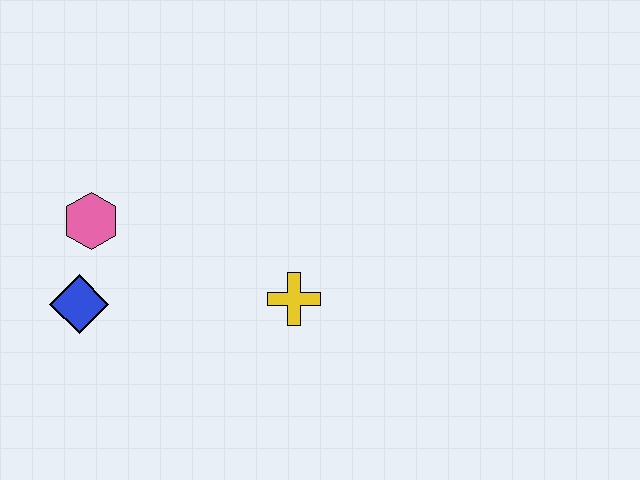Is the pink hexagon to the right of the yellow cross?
No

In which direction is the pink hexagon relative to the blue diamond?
The pink hexagon is above the blue diamond.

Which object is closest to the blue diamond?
The pink hexagon is closest to the blue diamond.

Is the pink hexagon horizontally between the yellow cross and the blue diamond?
Yes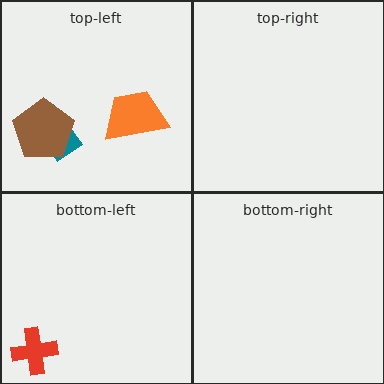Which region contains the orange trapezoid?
The top-left region.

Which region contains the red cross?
The bottom-left region.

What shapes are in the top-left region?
The teal rectangle, the brown pentagon, the orange trapezoid.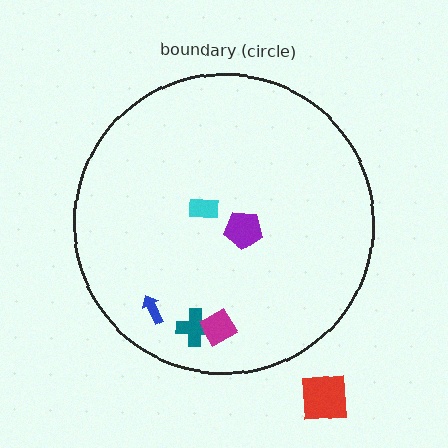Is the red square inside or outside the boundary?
Outside.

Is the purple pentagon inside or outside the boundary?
Inside.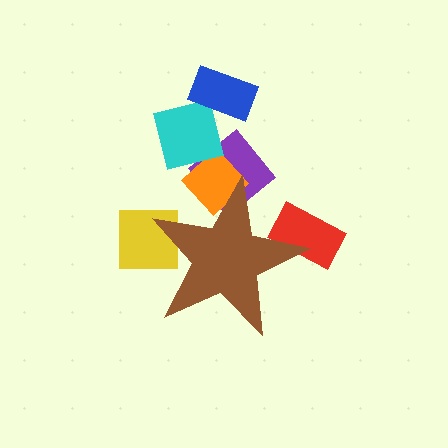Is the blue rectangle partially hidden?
No, the blue rectangle is fully visible.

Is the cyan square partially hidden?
No, the cyan square is fully visible.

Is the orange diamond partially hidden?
Yes, the orange diamond is partially hidden behind the brown star.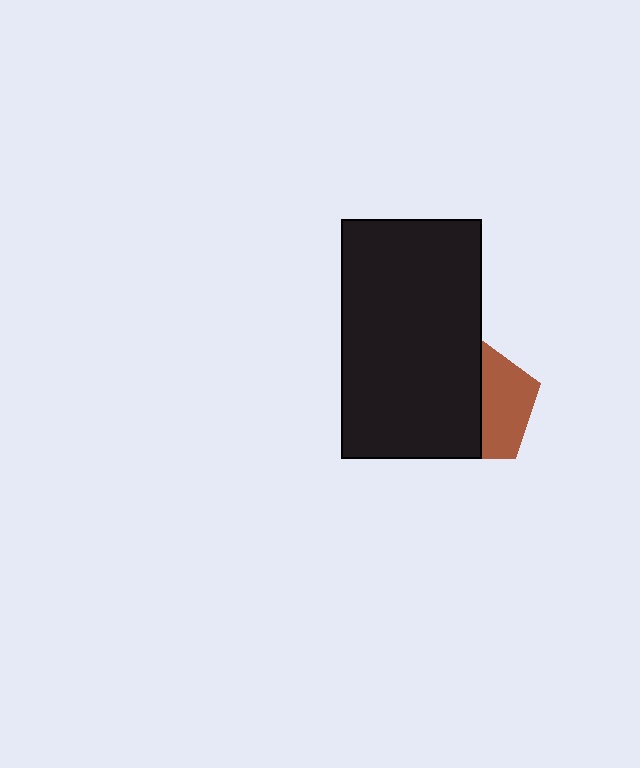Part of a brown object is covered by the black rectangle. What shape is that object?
It is a pentagon.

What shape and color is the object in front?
The object in front is a black rectangle.